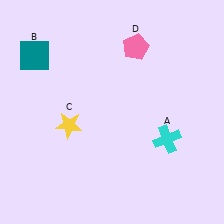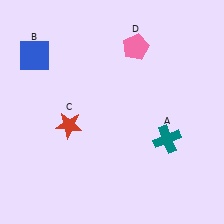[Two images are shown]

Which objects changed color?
A changed from cyan to teal. B changed from teal to blue. C changed from yellow to red.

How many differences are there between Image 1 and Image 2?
There are 3 differences between the two images.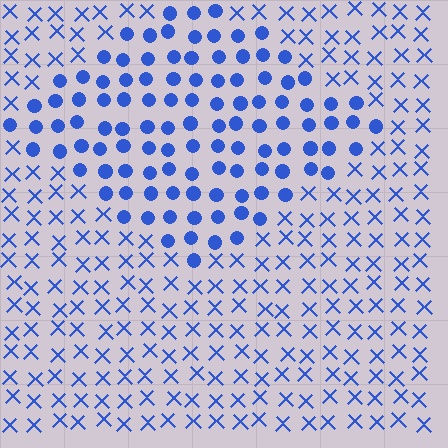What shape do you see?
I see a diamond.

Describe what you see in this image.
The image is filled with small blue elements arranged in a uniform grid. A diamond-shaped region contains circles, while the surrounding area contains X marks. The boundary is defined purely by the change in element shape.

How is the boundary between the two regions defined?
The boundary is defined by a change in element shape: circles inside vs. X marks outside. All elements share the same color and spacing.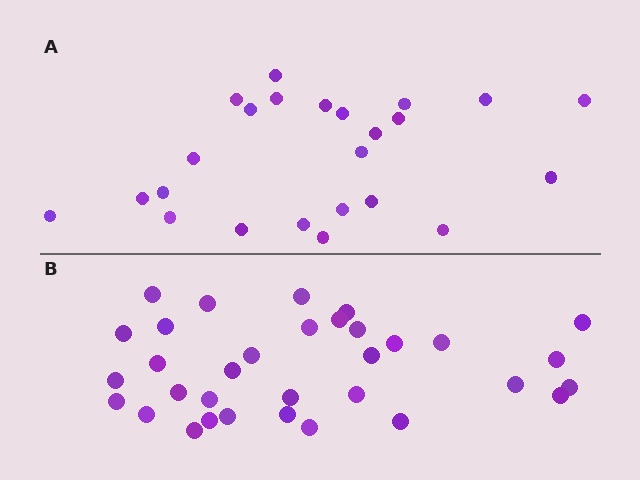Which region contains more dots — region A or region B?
Region B (the bottom region) has more dots.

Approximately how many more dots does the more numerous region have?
Region B has roughly 8 or so more dots than region A.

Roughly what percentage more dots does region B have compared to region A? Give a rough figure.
About 40% more.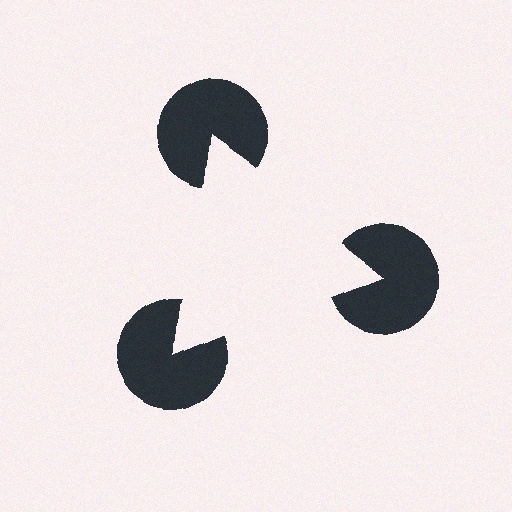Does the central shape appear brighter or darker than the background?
It typically appears slightly brighter than the background, even though no actual brightness change is drawn.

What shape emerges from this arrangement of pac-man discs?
An illusory triangle — its edges are inferred from the aligned wedge cuts in the pac-man discs, not physically drawn.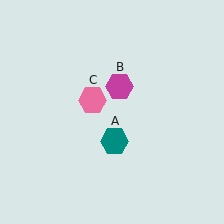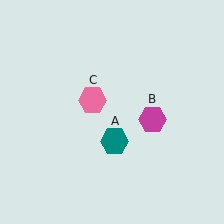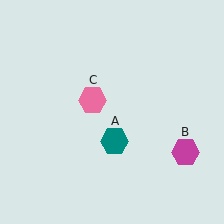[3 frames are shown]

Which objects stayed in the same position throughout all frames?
Teal hexagon (object A) and pink hexagon (object C) remained stationary.